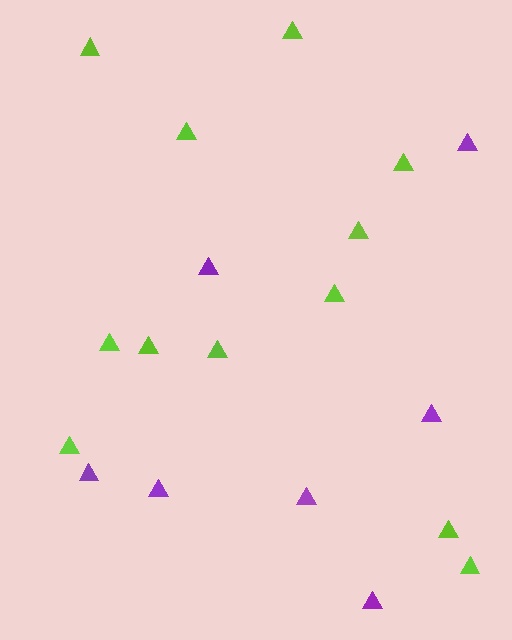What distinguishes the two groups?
There are 2 groups: one group of purple triangles (7) and one group of lime triangles (12).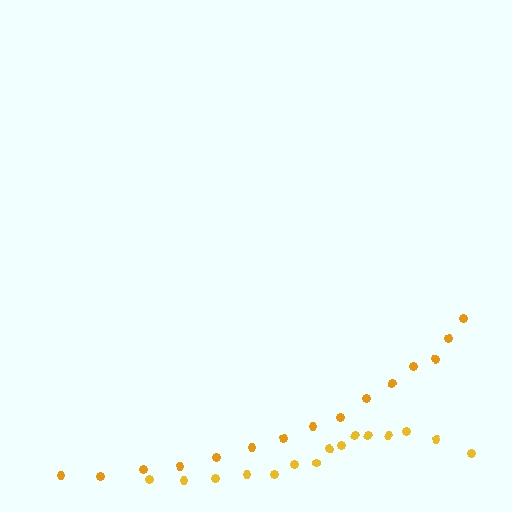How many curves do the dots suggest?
There are 2 distinct paths.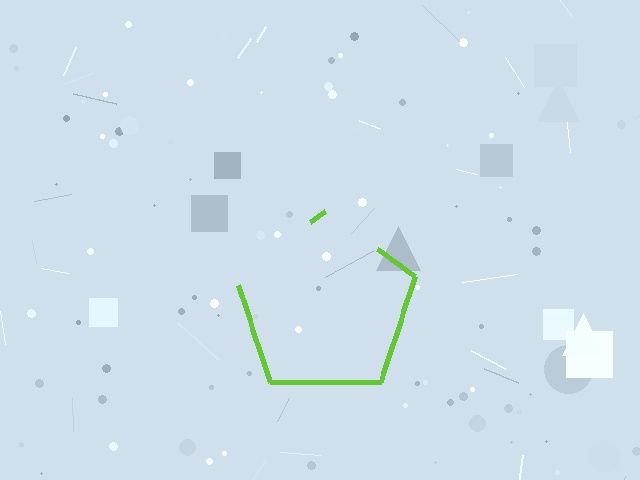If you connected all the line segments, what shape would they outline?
They would outline a pentagon.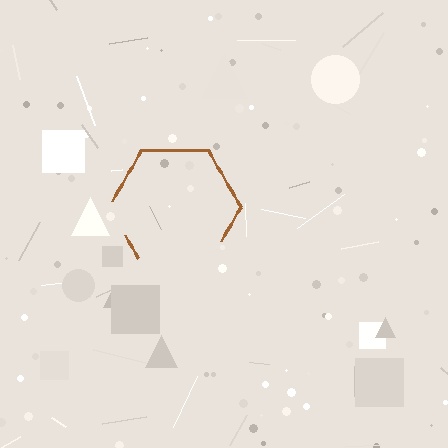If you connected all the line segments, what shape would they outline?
They would outline a hexagon.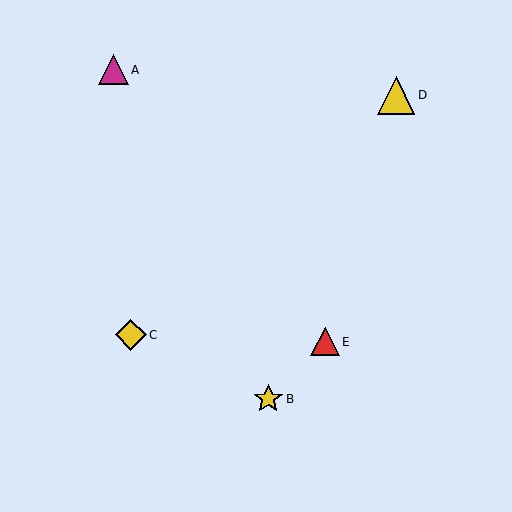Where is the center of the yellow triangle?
The center of the yellow triangle is at (396, 95).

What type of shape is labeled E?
Shape E is a red triangle.